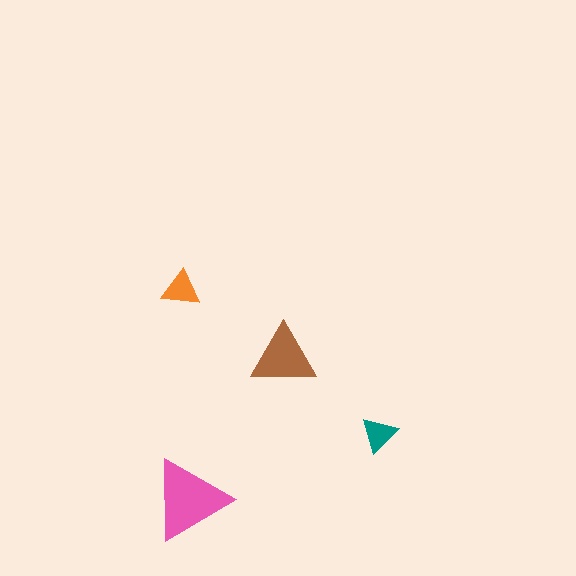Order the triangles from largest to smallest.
the pink one, the brown one, the orange one, the teal one.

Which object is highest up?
The orange triangle is topmost.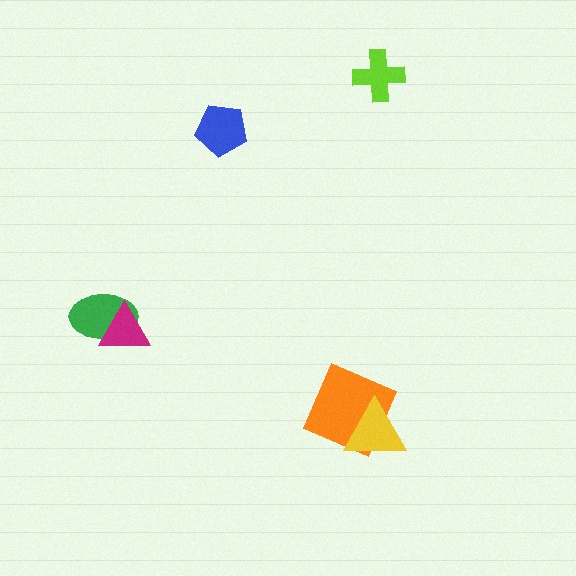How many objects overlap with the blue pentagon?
0 objects overlap with the blue pentagon.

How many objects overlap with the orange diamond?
1 object overlaps with the orange diamond.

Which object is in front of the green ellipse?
The magenta triangle is in front of the green ellipse.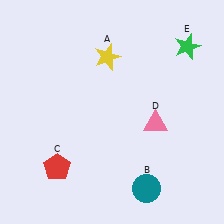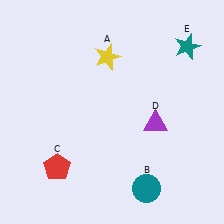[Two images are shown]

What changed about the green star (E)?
In Image 1, E is green. In Image 2, it changed to teal.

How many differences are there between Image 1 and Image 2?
There are 2 differences between the two images.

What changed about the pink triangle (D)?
In Image 1, D is pink. In Image 2, it changed to purple.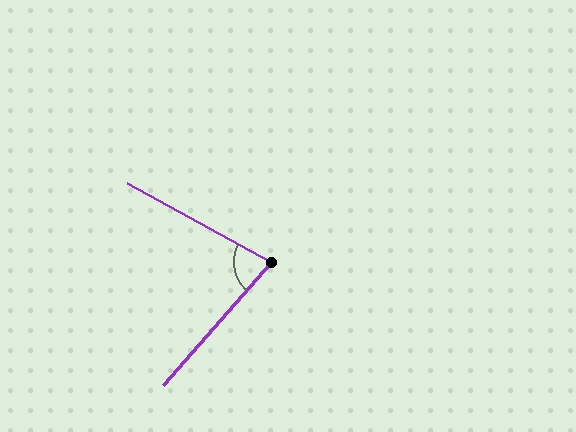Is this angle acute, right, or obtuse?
It is acute.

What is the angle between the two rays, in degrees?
Approximately 78 degrees.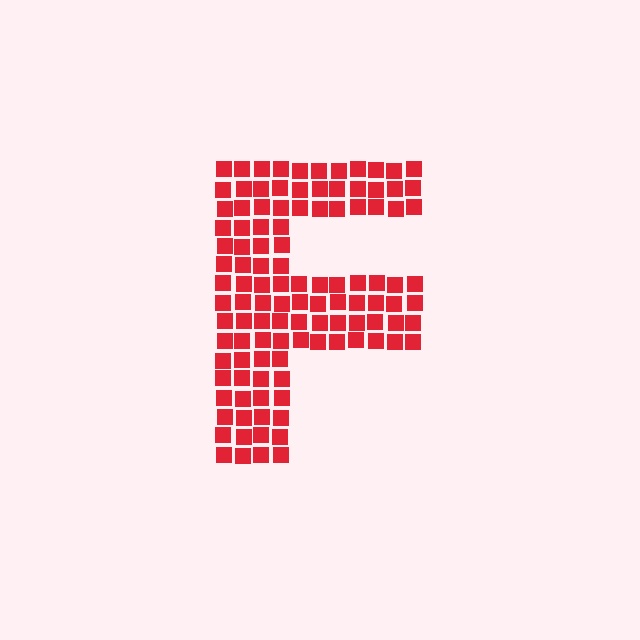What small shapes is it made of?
It is made of small squares.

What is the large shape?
The large shape is the letter F.